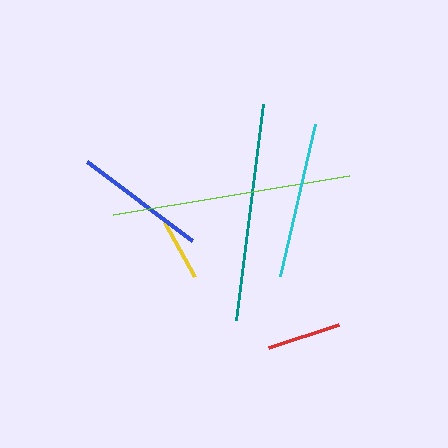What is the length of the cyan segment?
The cyan segment is approximately 157 pixels long.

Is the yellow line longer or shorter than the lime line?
The lime line is longer than the yellow line.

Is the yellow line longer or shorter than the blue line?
The blue line is longer than the yellow line.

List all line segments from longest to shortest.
From longest to shortest: lime, teal, cyan, blue, red, yellow.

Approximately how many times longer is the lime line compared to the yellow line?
The lime line is approximately 3.8 times the length of the yellow line.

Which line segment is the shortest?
The yellow line is the shortest at approximately 62 pixels.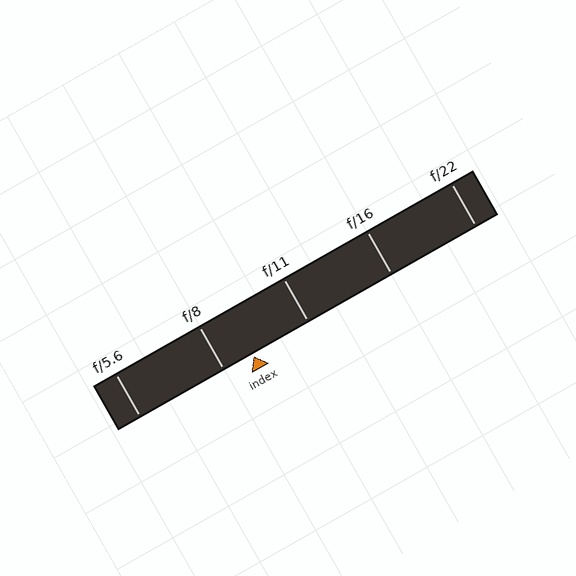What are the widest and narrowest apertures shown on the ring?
The widest aperture shown is f/5.6 and the narrowest is f/22.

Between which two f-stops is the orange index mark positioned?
The index mark is between f/8 and f/11.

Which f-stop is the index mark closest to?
The index mark is closest to f/8.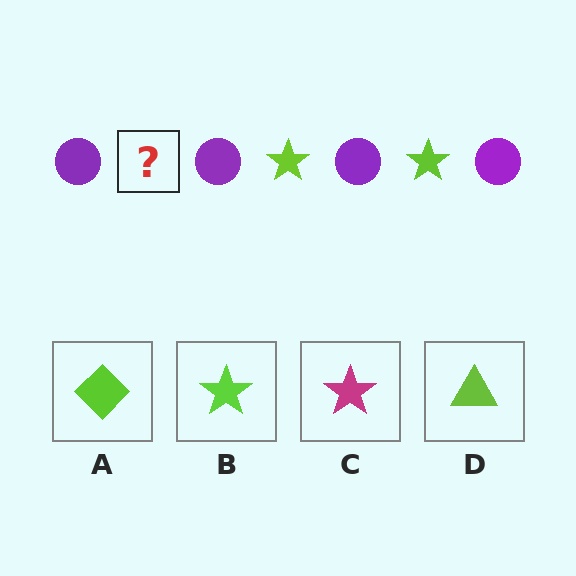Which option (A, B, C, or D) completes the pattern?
B.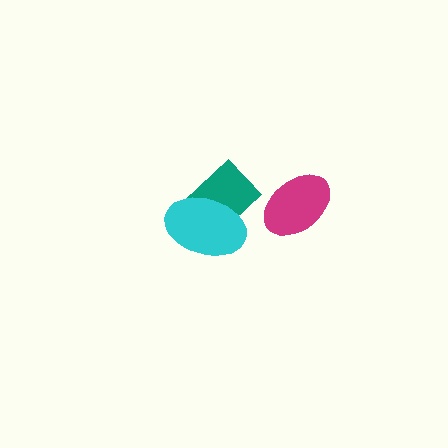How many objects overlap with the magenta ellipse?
0 objects overlap with the magenta ellipse.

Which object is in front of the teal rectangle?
The cyan ellipse is in front of the teal rectangle.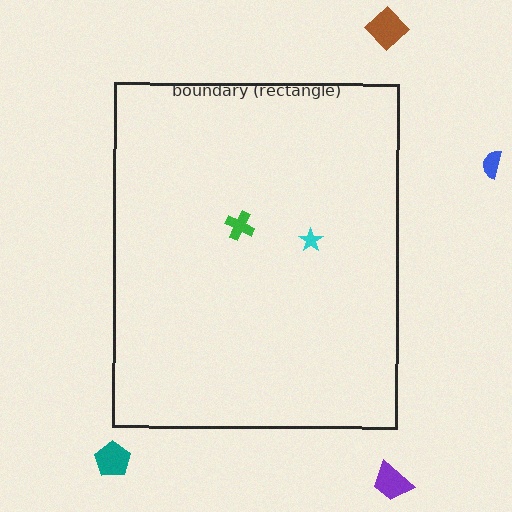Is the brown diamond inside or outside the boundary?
Outside.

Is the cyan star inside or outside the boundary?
Inside.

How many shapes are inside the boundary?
2 inside, 4 outside.